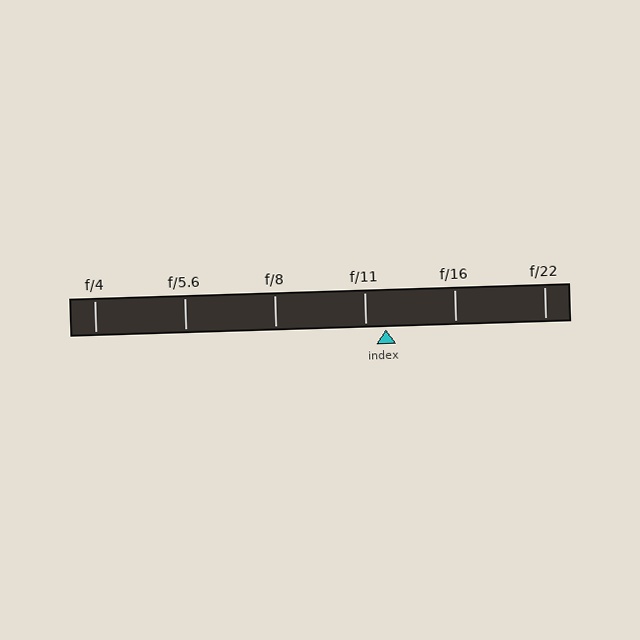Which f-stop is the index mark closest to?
The index mark is closest to f/11.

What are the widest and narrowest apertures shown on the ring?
The widest aperture shown is f/4 and the narrowest is f/22.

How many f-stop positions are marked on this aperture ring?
There are 6 f-stop positions marked.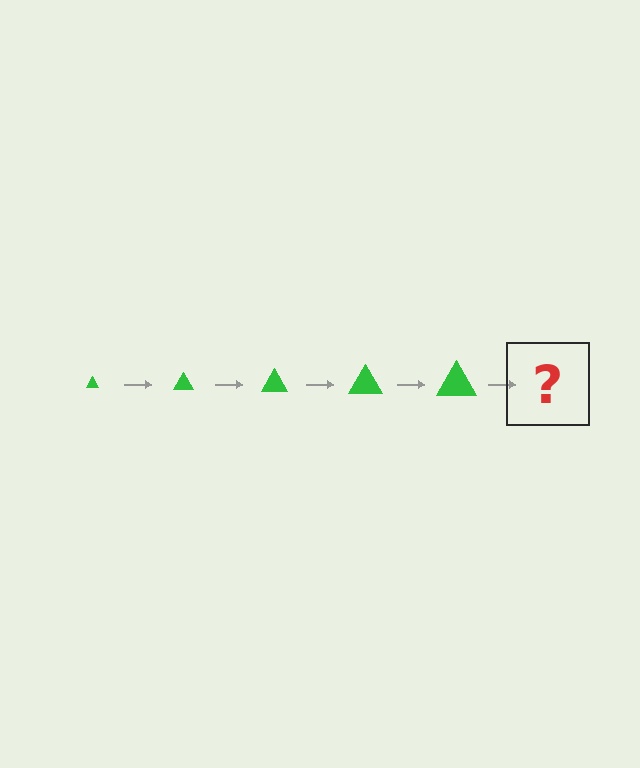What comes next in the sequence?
The next element should be a green triangle, larger than the previous one.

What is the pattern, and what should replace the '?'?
The pattern is that the triangle gets progressively larger each step. The '?' should be a green triangle, larger than the previous one.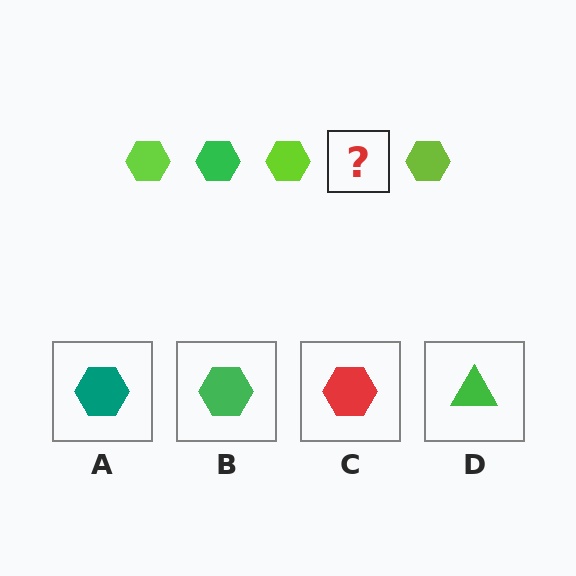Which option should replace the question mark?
Option B.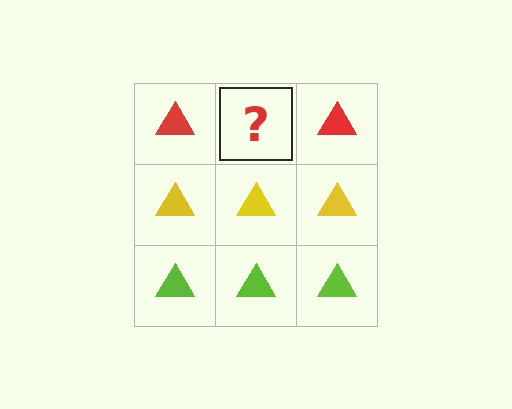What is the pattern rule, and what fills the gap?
The rule is that each row has a consistent color. The gap should be filled with a red triangle.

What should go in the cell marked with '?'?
The missing cell should contain a red triangle.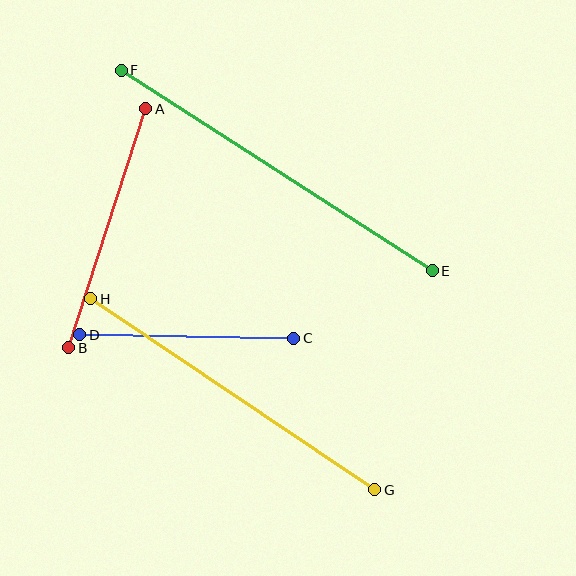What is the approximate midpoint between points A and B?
The midpoint is at approximately (107, 228) pixels.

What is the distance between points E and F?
The distance is approximately 370 pixels.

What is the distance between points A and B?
The distance is approximately 251 pixels.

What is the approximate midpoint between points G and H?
The midpoint is at approximately (233, 394) pixels.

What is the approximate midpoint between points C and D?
The midpoint is at approximately (187, 336) pixels.